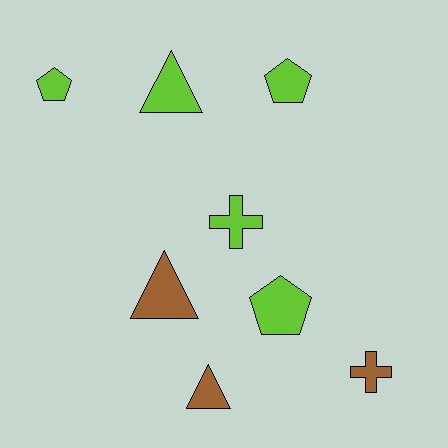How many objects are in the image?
There are 8 objects.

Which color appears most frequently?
Lime, with 5 objects.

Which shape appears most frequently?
Triangle, with 3 objects.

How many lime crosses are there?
There is 1 lime cross.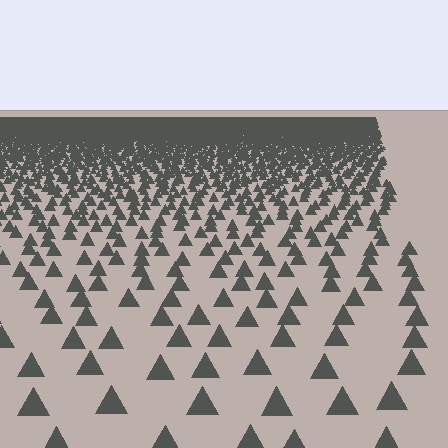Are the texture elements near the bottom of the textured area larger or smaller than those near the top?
Larger. Near the bottom, elements are closer to the viewer and appear at a bigger on-screen size.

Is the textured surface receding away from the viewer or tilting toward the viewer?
The surface is receding away from the viewer. Texture elements get smaller and denser toward the top.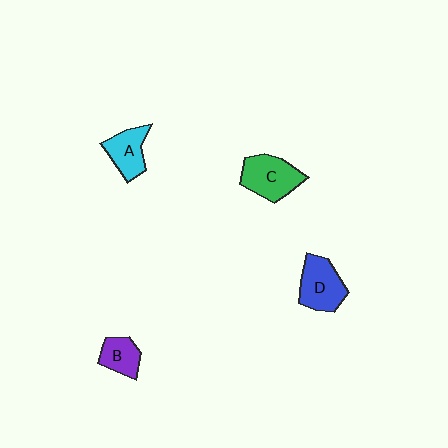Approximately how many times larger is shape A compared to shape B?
Approximately 1.2 times.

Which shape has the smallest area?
Shape B (purple).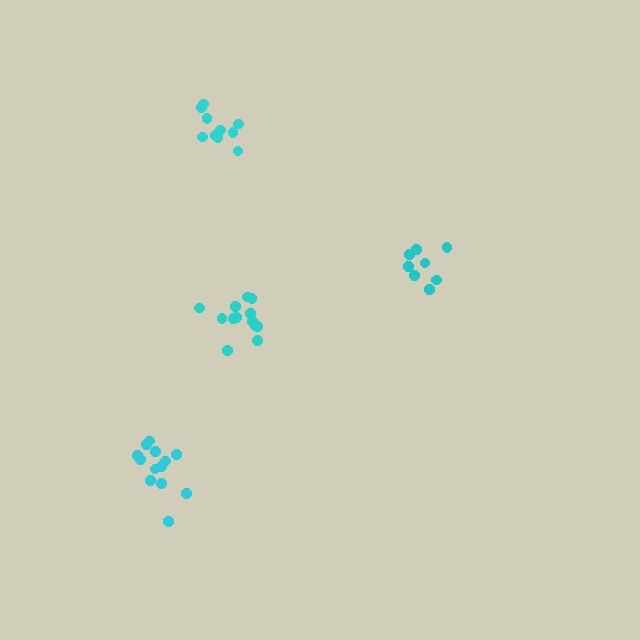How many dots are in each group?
Group 1: 8 dots, Group 2: 13 dots, Group 3: 10 dots, Group 4: 13 dots (44 total).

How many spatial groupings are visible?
There are 4 spatial groupings.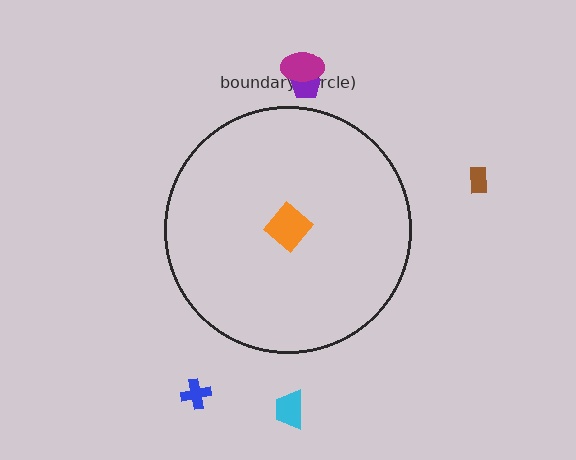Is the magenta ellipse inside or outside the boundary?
Outside.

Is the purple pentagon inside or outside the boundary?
Outside.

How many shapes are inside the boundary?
1 inside, 5 outside.